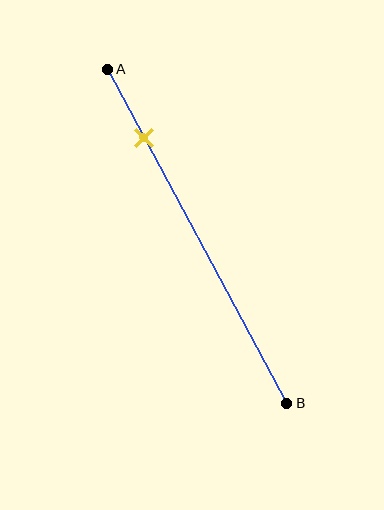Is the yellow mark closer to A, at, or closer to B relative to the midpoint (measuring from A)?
The yellow mark is closer to point A than the midpoint of segment AB.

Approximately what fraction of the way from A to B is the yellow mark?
The yellow mark is approximately 20% of the way from A to B.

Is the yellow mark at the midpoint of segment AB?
No, the mark is at about 20% from A, not at the 50% midpoint.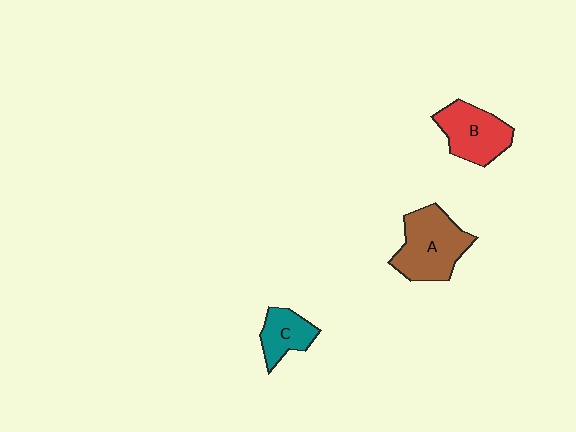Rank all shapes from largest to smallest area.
From largest to smallest: A (brown), B (red), C (teal).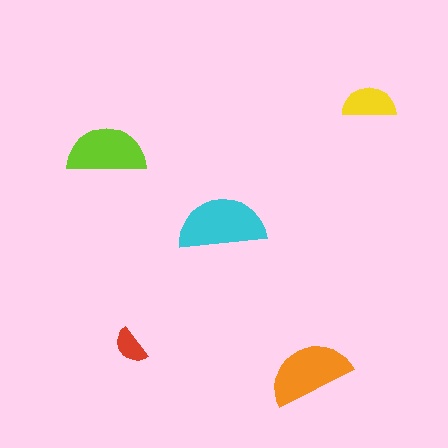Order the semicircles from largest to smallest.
the cyan one, the orange one, the lime one, the yellow one, the red one.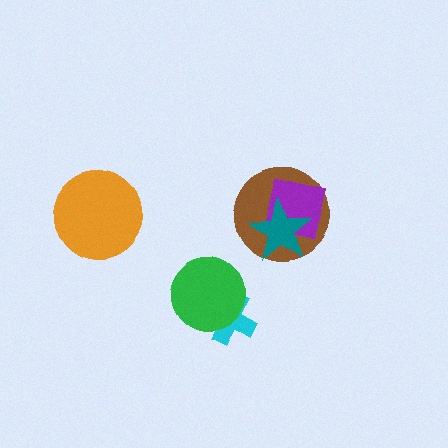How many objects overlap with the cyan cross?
1 object overlaps with the cyan cross.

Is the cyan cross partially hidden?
Yes, it is partially covered by another shape.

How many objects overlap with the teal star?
2 objects overlap with the teal star.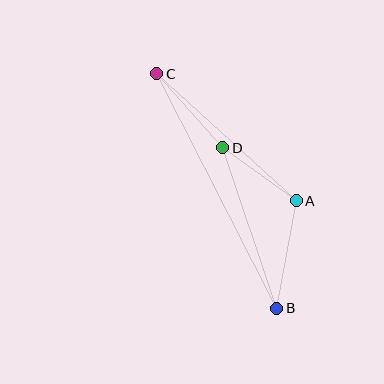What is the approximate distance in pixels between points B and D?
The distance between B and D is approximately 169 pixels.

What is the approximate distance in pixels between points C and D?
The distance between C and D is approximately 99 pixels.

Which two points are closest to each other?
Points A and D are closest to each other.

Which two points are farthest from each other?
Points B and C are farthest from each other.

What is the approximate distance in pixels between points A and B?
The distance between A and B is approximately 109 pixels.